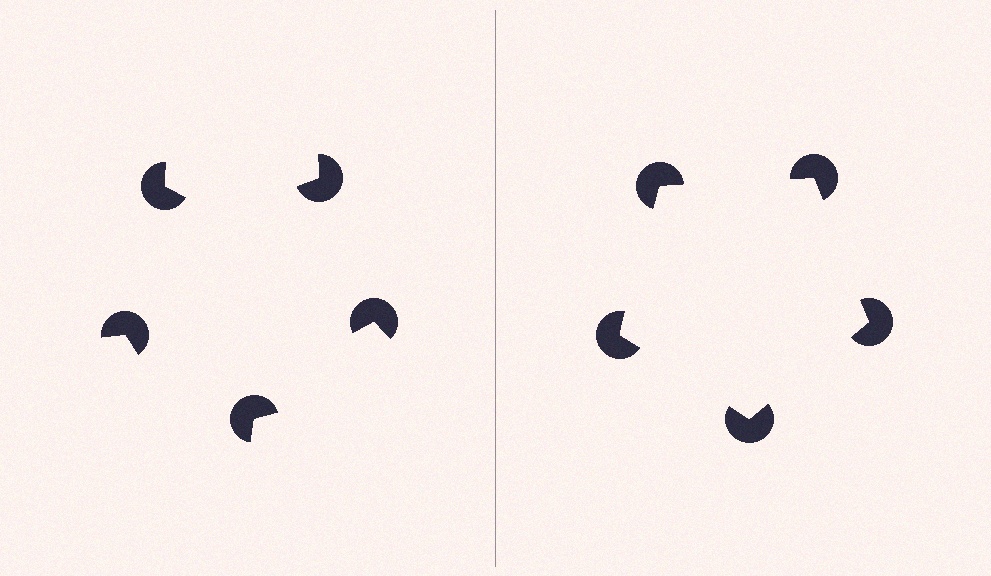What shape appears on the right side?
An illusory pentagon.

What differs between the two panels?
The pac-man discs are positioned identically on both sides; only the wedge orientations differ. On the right they align to a pentagon; on the left they are misaligned.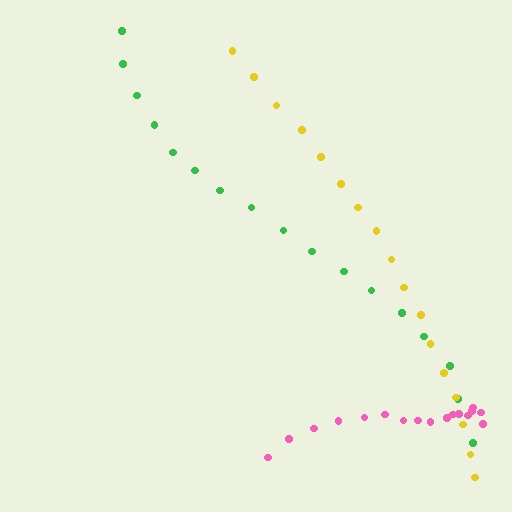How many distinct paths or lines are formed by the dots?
There are 3 distinct paths.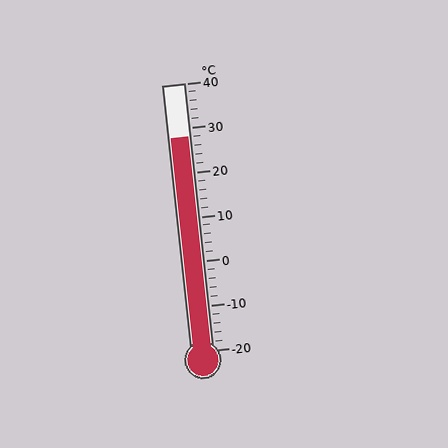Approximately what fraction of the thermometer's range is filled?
The thermometer is filled to approximately 80% of its range.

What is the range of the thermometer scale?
The thermometer scale ranges from -20°C to 40°C.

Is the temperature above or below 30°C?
The temperature is below 30°C.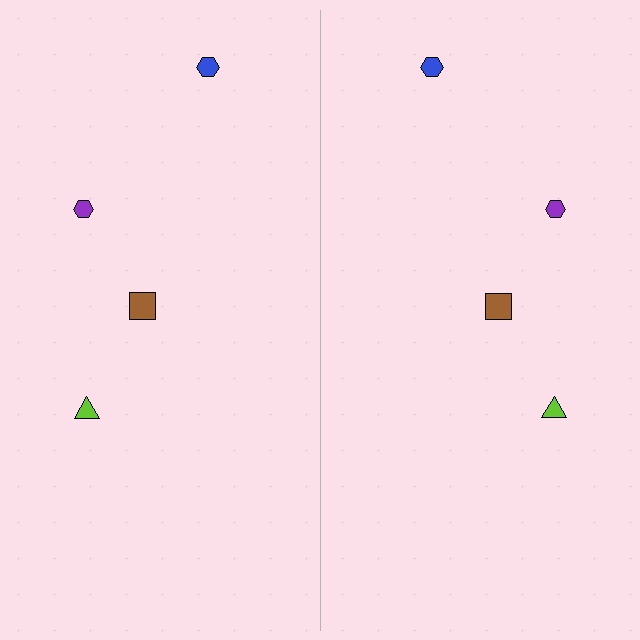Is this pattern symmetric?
Yes, this pattern has bilateral (reflection) symmetry.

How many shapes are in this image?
There are 8 shapes in this image.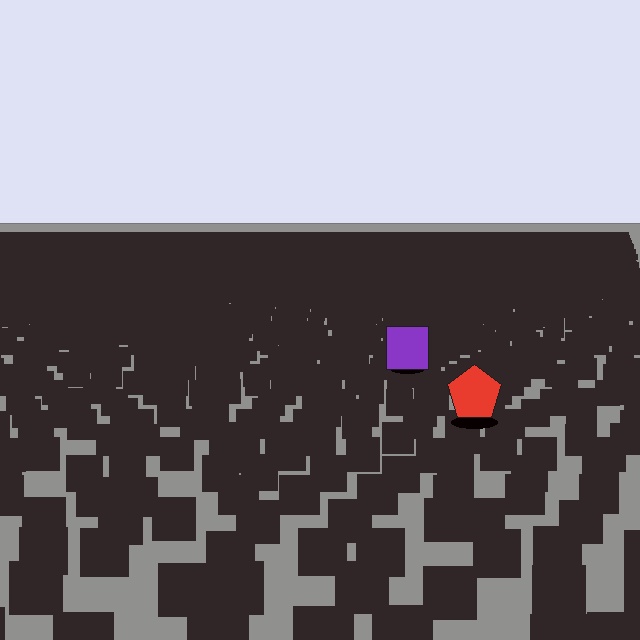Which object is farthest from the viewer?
The purple square is farthest from the viewer. It appears smaller and the ground texture around it is denser.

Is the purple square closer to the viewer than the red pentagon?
No. The red pentagon is closer — you can tell from the texture gradient: the ground texture is coarser near it.